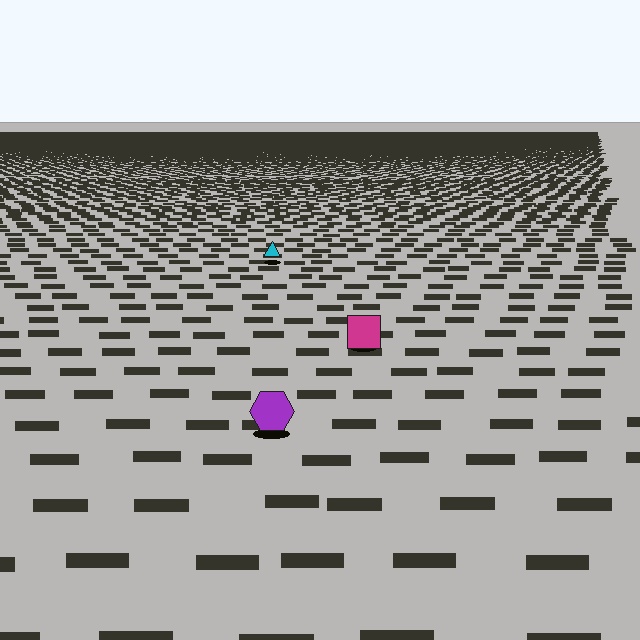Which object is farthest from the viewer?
The cyan triangle is farthest from the viewer. It appears smaller and the ground texture around it is denser.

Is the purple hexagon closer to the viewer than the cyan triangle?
Yes. The purple hexagon is closer — you can tell from the texture gradient: the ground texture is coarser near it.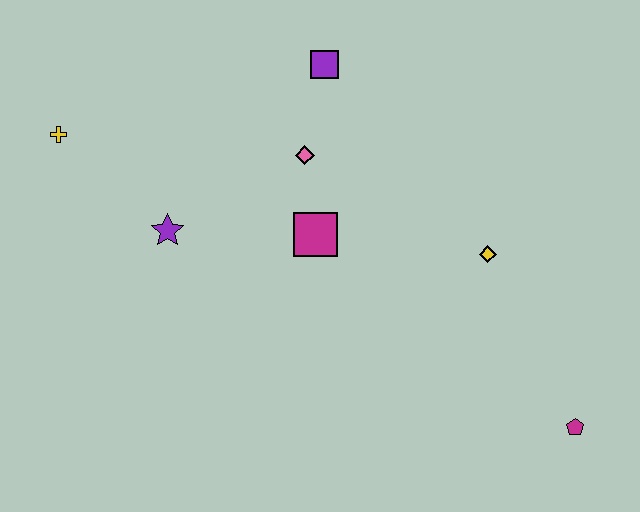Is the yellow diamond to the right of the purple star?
Yes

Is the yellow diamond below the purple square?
Yes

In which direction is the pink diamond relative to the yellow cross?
The pink diamond is to the right of the yellow cross.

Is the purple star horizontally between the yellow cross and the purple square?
Yes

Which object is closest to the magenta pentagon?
The yellow diamond is closest to the magenta pentagon.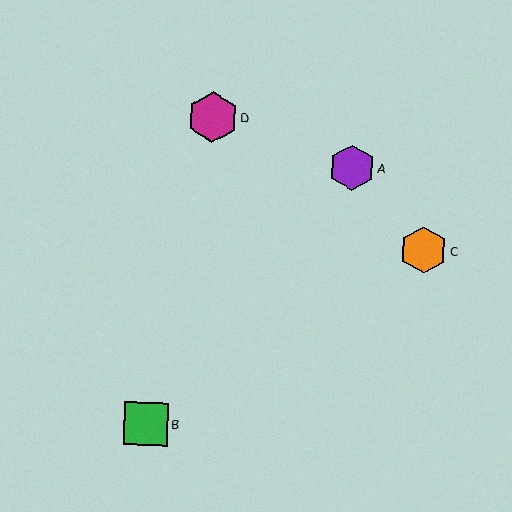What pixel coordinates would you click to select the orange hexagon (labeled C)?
Click at (424, 250) to select the orange hexagon C.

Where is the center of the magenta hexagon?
The center of the magenta hexagon is at (213, 117).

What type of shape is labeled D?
Shape D is a magenta hexagon.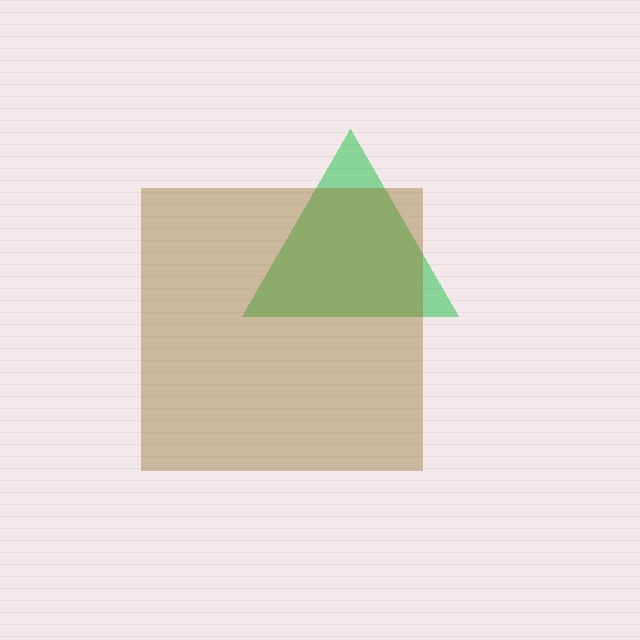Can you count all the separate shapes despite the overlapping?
Yes, there are 2 separate shapes.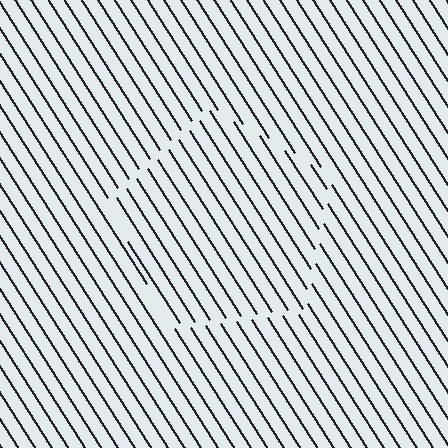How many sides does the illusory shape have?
5 sides — the line-ends trace a pentagon.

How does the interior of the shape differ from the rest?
The interior of the shape contains the same grating, shifted by half a period — the contour is defined by the phase discontinuity where line-ends from the inner and outer gratings abut.